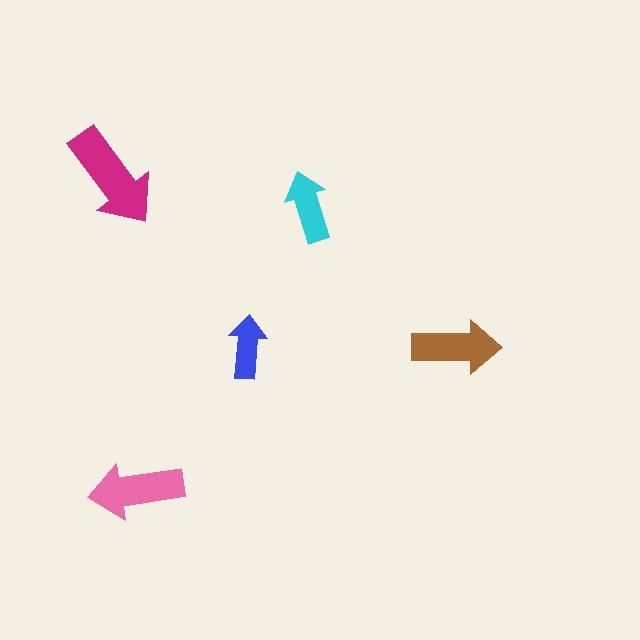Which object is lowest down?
The pink arrow is bottommost.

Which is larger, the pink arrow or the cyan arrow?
The pink one.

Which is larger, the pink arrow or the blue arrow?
The pink one.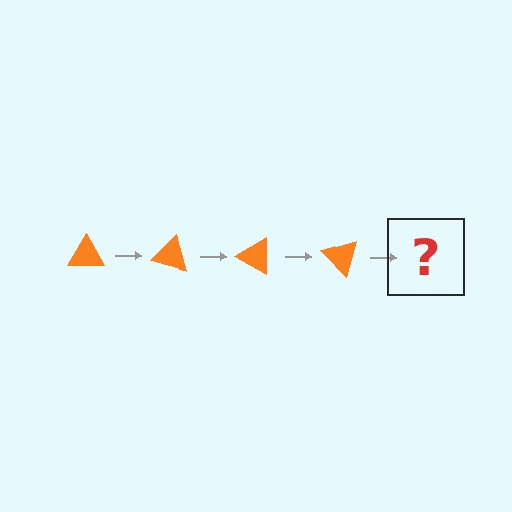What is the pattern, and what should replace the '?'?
The pattern is that the triangle rotates 15 degrees each step. The '?' should be an orange triangle rotated 60 degrees.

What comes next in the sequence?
The next element should be an orange triangle rotated 60 degrees.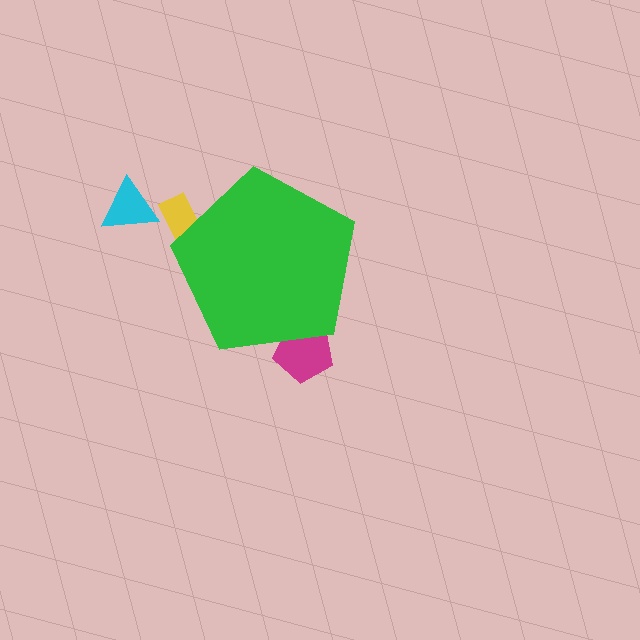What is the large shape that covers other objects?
A green pentagon.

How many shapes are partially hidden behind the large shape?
2 shapes are partially hidden.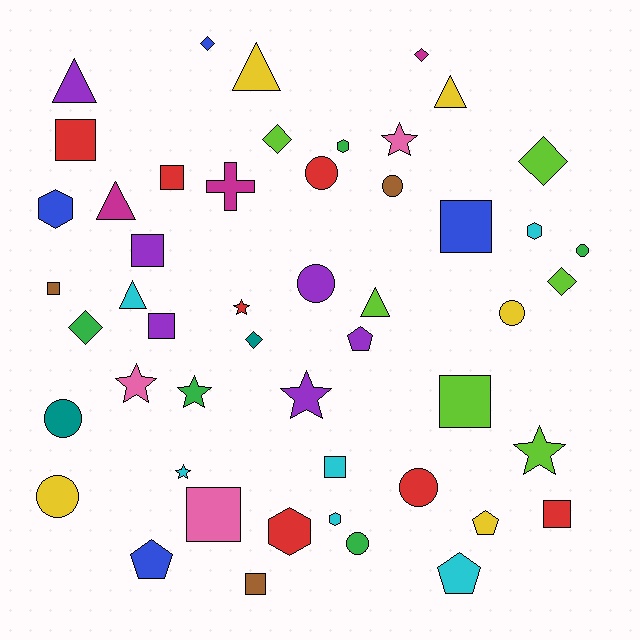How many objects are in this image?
There are 50 objects.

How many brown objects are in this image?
There are 3 brown objects.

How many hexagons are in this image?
There are 5 hexagons.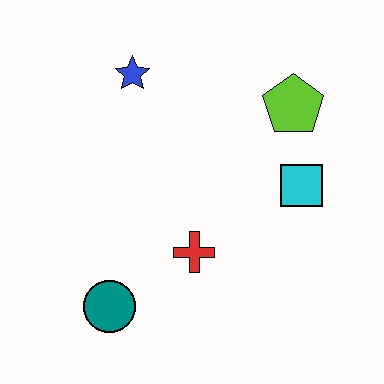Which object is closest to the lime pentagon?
The cyan square is closest to the lime pentagon.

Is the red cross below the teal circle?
No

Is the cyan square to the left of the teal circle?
No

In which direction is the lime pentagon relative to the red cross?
The lime pentagon is above the red cross.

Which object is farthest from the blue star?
The teal circle is farthest from the blue star.